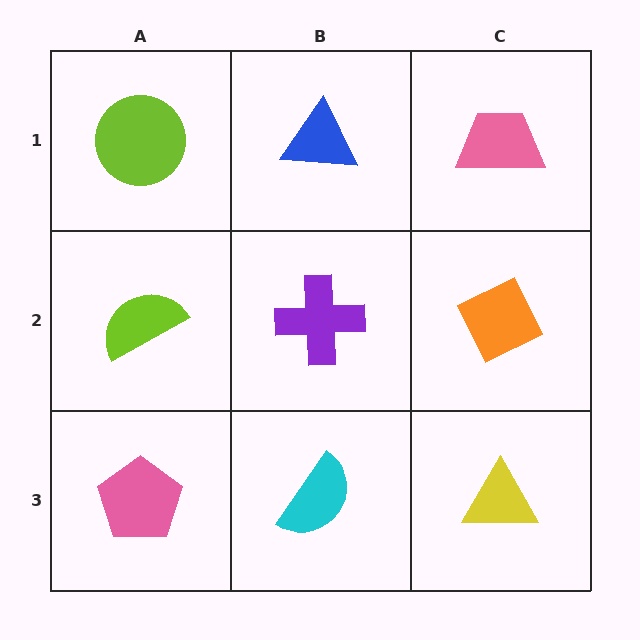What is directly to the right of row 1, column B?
A pink trapezoid.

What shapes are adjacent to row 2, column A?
A lime circle (row 1, column A), a pink pentagon (row 3, column A), a purple cross (row 2, column B).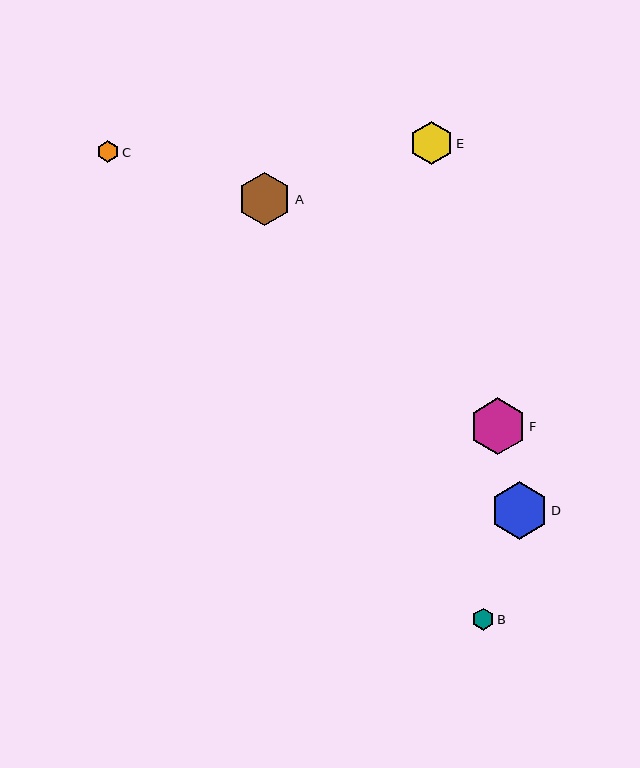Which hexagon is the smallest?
Hexagon C is the smallest with a size of approximately 21 pixels.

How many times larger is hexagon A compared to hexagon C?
Hexagon A is approximately 2.5 times the size of hexagon C.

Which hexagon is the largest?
Hexagon D is the largest with a size of approximately 58 pixels.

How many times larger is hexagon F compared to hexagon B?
Hexagon F is approximately 2.5 times the size of hexagon B.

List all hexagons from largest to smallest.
From largest to smallest: D, F, A, E, B, C.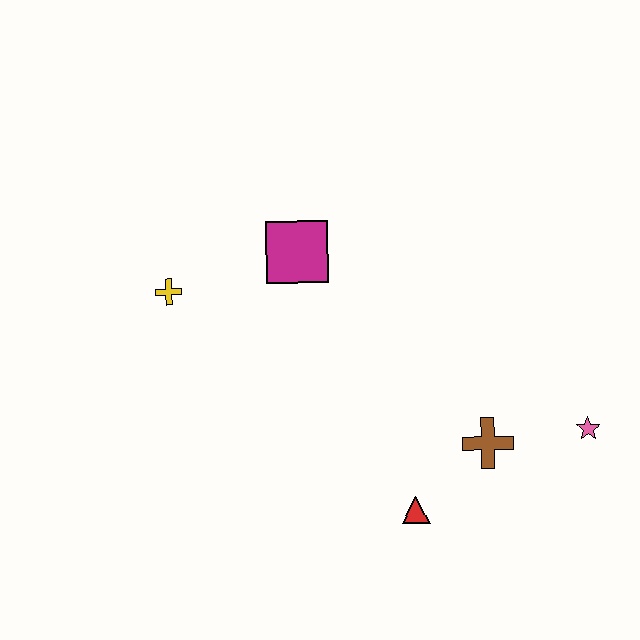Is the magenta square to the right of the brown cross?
No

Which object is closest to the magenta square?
The yellow cross is closest to the magenta square.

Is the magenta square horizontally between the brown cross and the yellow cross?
Yes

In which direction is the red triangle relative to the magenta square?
The red triangle is below the magenta square.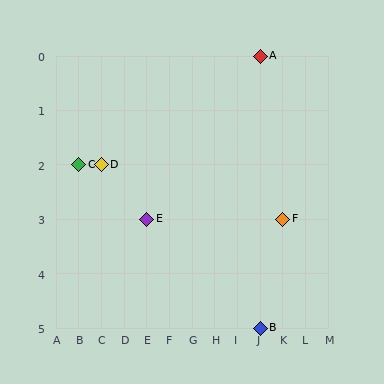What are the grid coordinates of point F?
Point F is at grid coordinates (K, 3).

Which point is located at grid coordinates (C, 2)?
Point D is at (C, 2).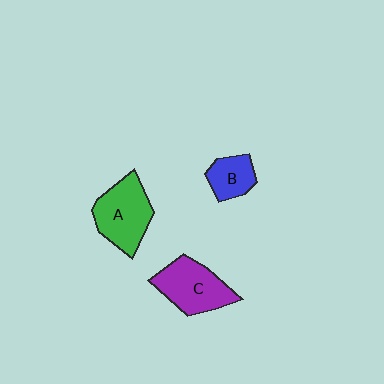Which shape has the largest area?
Shape A (green).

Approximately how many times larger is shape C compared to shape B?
Approximately 1.8 times.